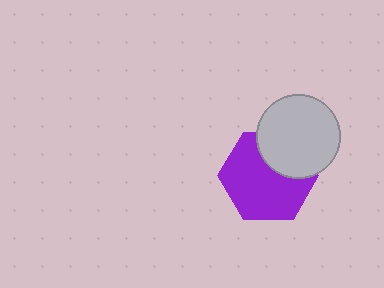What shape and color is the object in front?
The object in front is a light gray circle.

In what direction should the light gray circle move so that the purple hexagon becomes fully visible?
The light gray circle should move up. That is the shortest direction to clear the overlap and leave the purple hexagon fully visible.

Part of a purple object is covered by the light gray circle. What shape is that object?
It is a hexagon.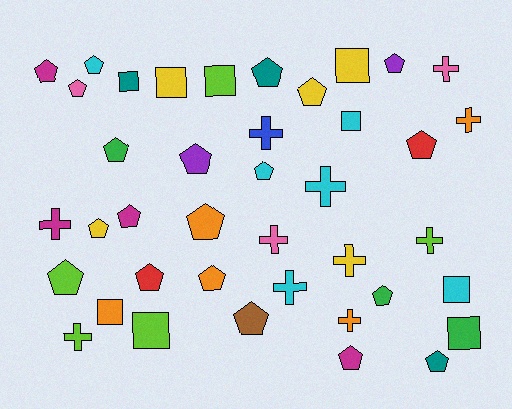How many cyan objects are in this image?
There are 6 cyan objects.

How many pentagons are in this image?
There are 20 pentagons.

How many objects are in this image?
There are 40 objects.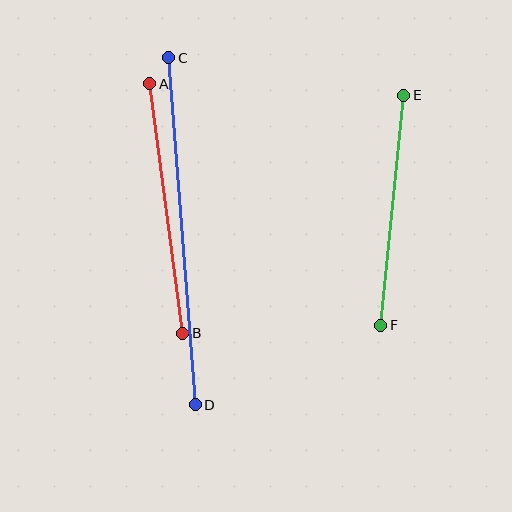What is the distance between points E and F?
The distance is approximately 231 pixels.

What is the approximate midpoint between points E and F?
The midpoint is at approximately (392, 210) pixels.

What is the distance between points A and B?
The distance is approximately 252 pixels.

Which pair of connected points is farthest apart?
Points C and D are farthest apart.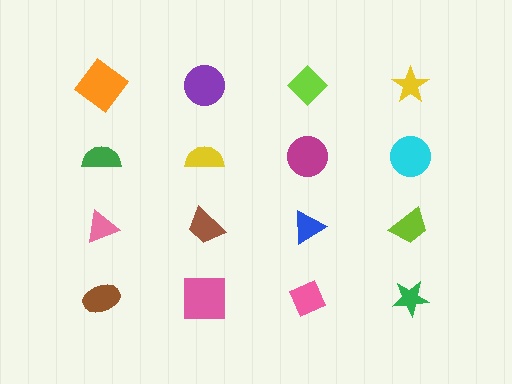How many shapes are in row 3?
4 shapes.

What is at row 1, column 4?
A yellow star.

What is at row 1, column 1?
An orange diamond.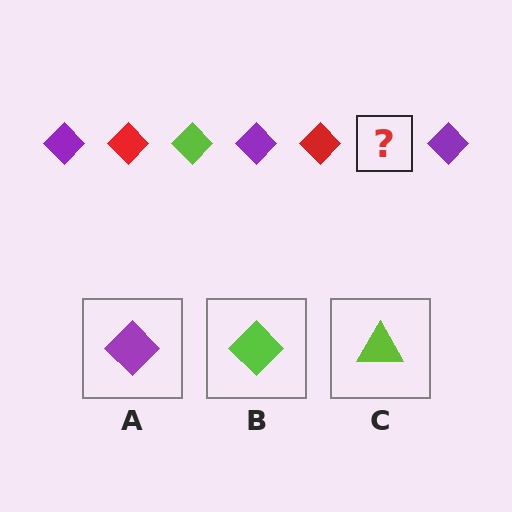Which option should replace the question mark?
Option B.